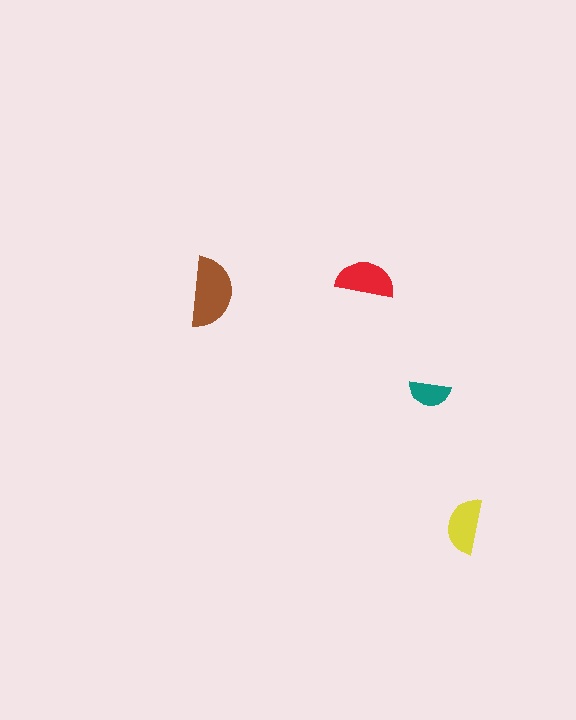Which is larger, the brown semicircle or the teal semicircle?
The brown one.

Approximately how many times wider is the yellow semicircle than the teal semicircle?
About 1.5 times wider.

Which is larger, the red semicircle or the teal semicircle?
The red one.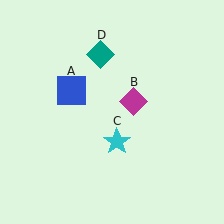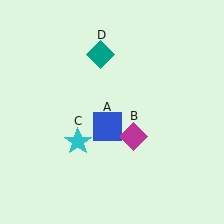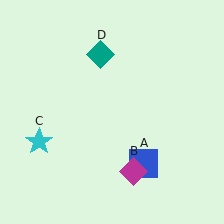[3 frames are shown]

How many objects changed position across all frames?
3 objects changed position: blue square (object A), magenta diamond (object B), cyan star (object C).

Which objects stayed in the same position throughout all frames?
Teal diamond (object D) remained stationary.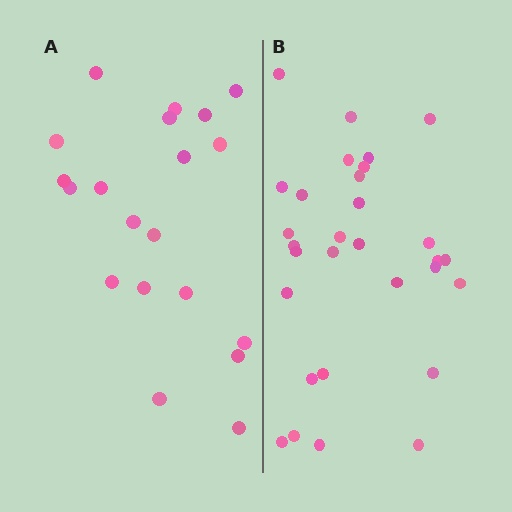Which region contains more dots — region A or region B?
Region B (the right region) has more dots.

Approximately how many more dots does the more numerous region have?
Region B has roughly 10 or so more dots than region A.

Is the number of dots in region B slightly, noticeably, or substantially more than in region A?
Region B has substantially more. The ratio is roughly 1.5 to 1.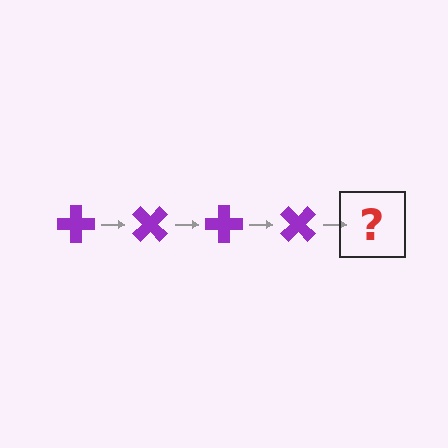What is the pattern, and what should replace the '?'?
The pattern is that the cross rotates 45 degrees each step. The '?' should be a purple cross rotated 180 degrees.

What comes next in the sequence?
The next element should be a purple cross rotated 180 degrees.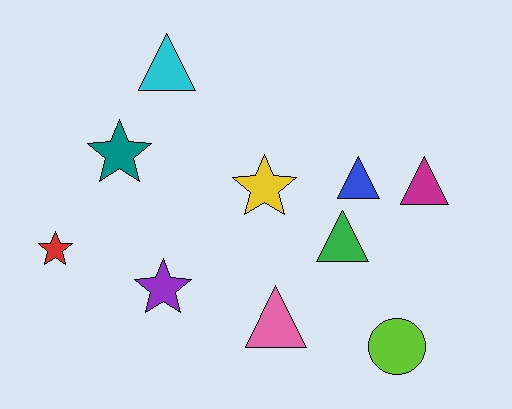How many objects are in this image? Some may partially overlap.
There are 10 objects.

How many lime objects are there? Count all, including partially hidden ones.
There is 1 lime object.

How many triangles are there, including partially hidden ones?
There are 5 triangles.